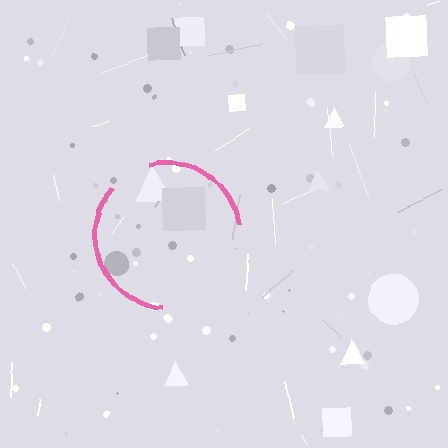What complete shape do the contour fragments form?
The contour fragments form a circle.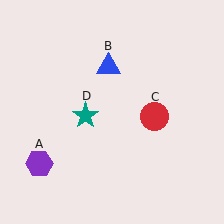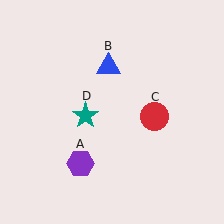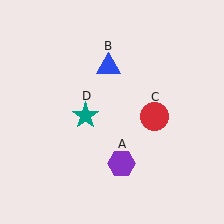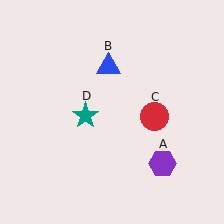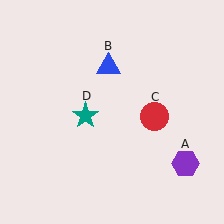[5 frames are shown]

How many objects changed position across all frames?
1 object changed position: purple hexagon (object A).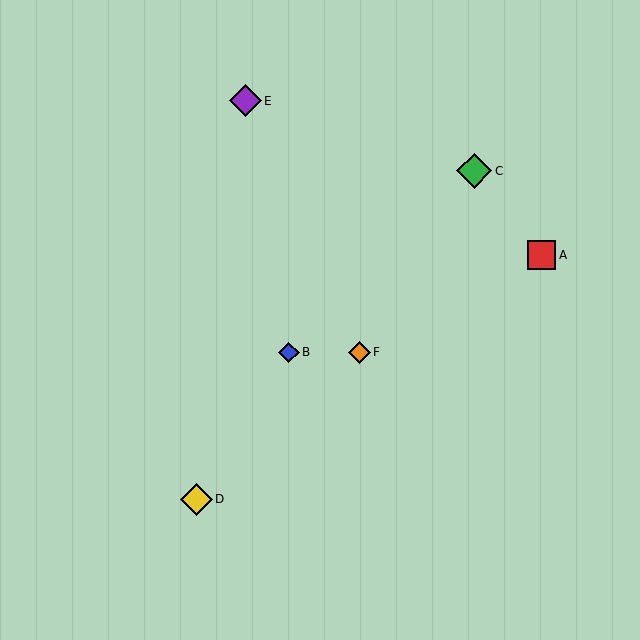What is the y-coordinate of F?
Object F is at y≈352.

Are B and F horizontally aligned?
Yes, both are at y≈352.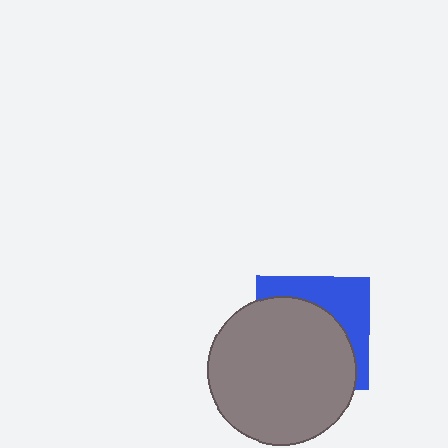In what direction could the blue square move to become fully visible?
The blue square could move toward the upper-right. That would shift it out from behind the gray circle entirely.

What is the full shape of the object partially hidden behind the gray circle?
The partially hidden object is a blue square.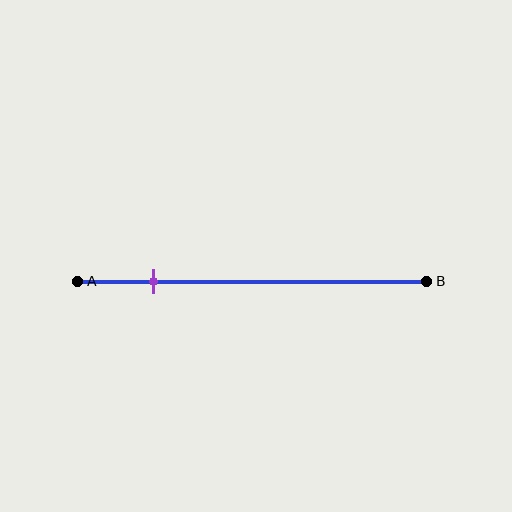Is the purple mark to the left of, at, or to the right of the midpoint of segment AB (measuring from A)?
The purple mark is to the left of the midpoint of segment AB.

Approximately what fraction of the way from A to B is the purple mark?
The purple mark is approximately 20% of the way from A to B.